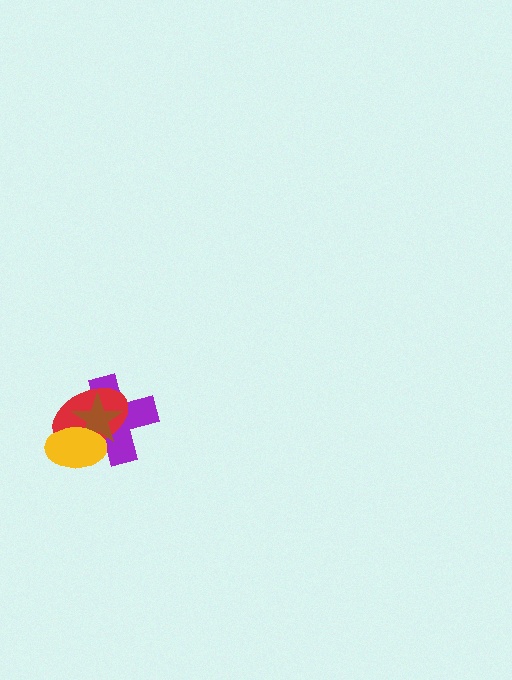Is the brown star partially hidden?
Yes, it is partially covered by another shape.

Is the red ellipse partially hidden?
Yes, it is partially covered by another shape.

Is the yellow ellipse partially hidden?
No, no other shape covers it.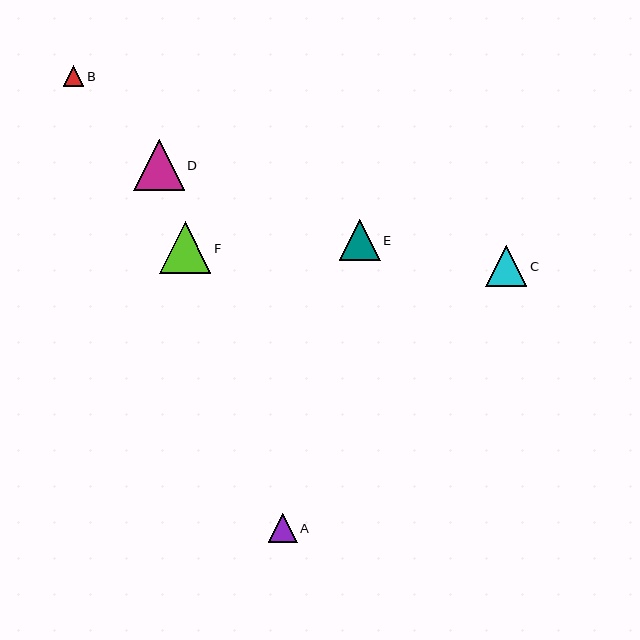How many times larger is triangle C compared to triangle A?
Triangle C is approximately 1.4 times the size of triangle A.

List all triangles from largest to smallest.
From largest to smallest: F, D, C, E, A, B.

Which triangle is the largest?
Triangle F is the largest with a size of approximately 51 pixels.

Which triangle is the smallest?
Triangle B is the smallest with a size of approximately 21 pixels.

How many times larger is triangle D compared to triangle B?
Triangle D is approximately 2.5 times the size of triangle B.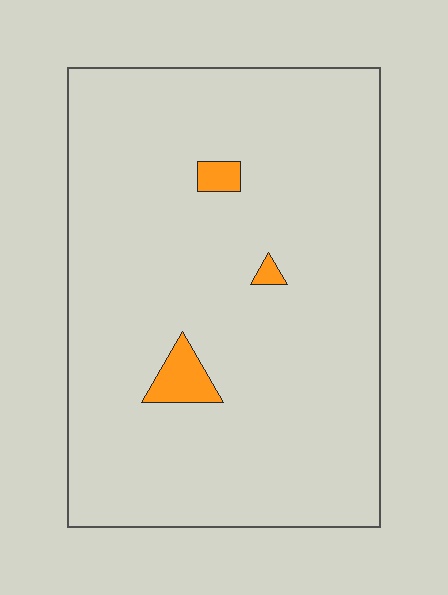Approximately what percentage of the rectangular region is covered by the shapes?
Approximately 5%.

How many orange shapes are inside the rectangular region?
3.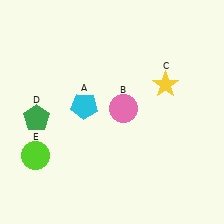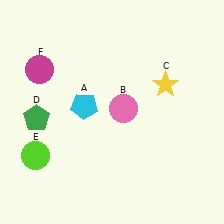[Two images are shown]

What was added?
A magenta circle (F) was added in Image 2.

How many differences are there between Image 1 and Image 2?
There is 1 difference between the two images.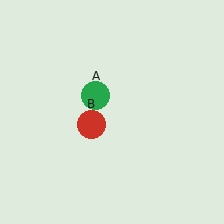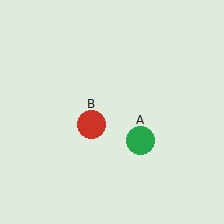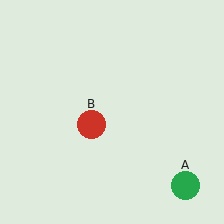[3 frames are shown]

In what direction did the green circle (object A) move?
The green circle (object A) moved down and to the right.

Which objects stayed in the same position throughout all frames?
Red circle (object B) remained stationary.